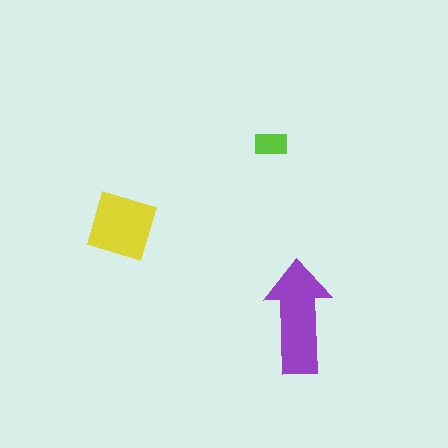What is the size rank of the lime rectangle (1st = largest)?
3rd.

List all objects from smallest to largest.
The lime rectangle, the yellow square, the purple arrow.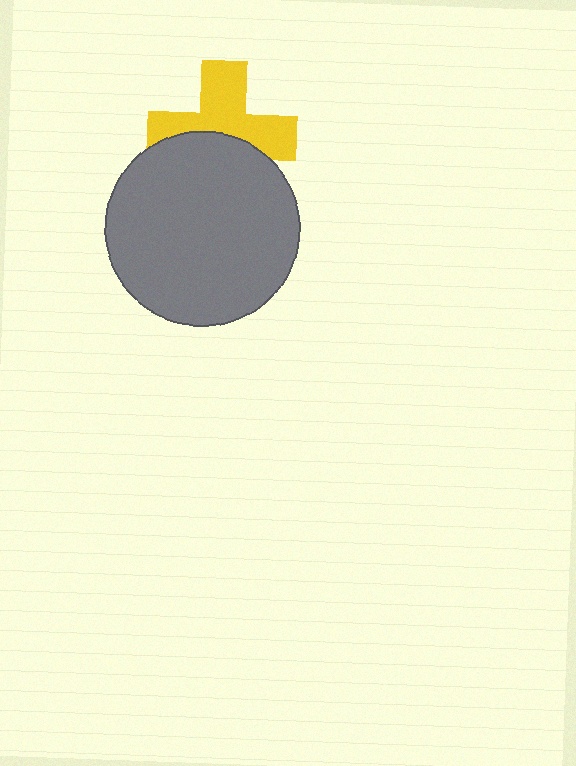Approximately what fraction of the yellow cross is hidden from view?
Roughly 42% of the yellow cross is hidden behind the gray circle.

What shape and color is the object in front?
The object in front is a gray circle.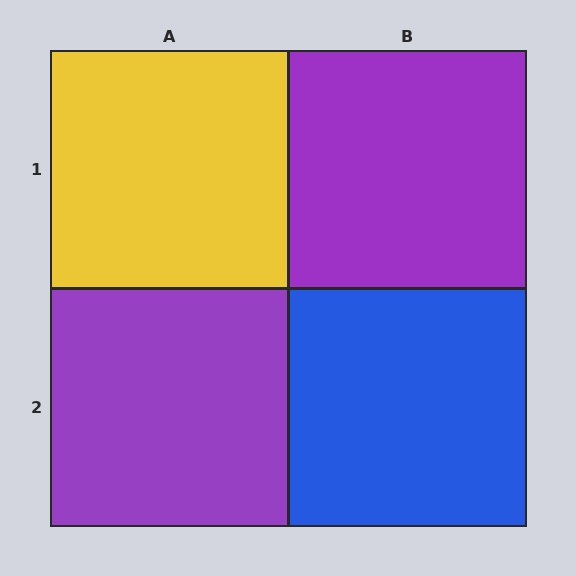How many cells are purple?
2 cells are purple.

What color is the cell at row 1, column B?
Purple.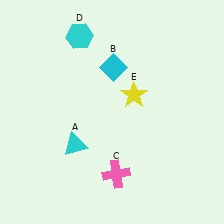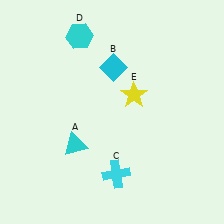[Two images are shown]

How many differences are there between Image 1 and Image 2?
There is 1 difference between the two images.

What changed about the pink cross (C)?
In Image 1, C is pink. In Image 2, it changed to cyan.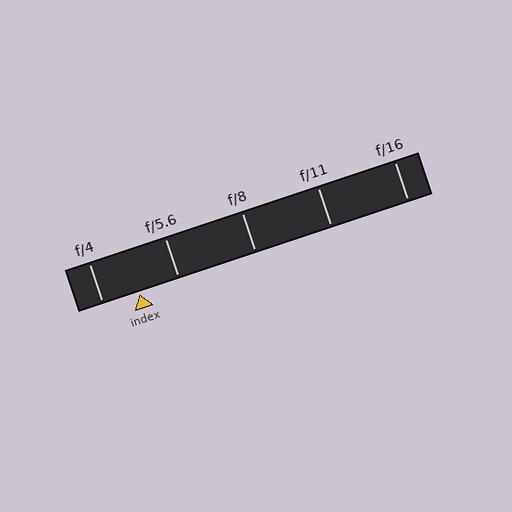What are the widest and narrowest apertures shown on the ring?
The widest aperture shown is f/4 and the narrowest is f/16.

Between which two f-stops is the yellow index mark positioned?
The index mark is between f/4 and f/5.6.